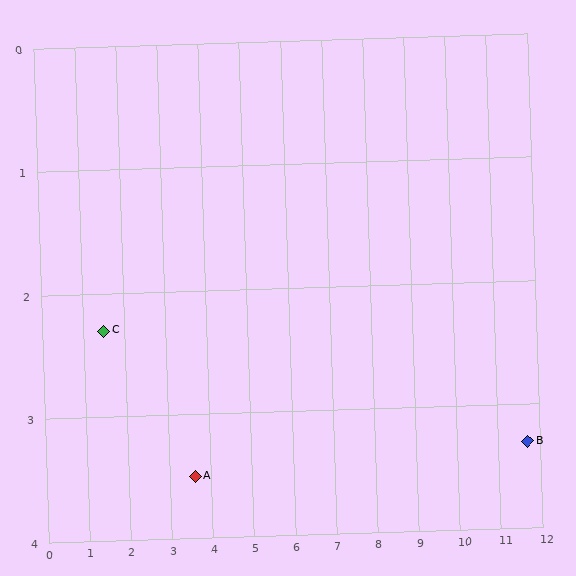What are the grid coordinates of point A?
Point A is at approximately (3.6, 3.5).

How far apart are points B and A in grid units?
Points B and A are about 8.1 grid units apart.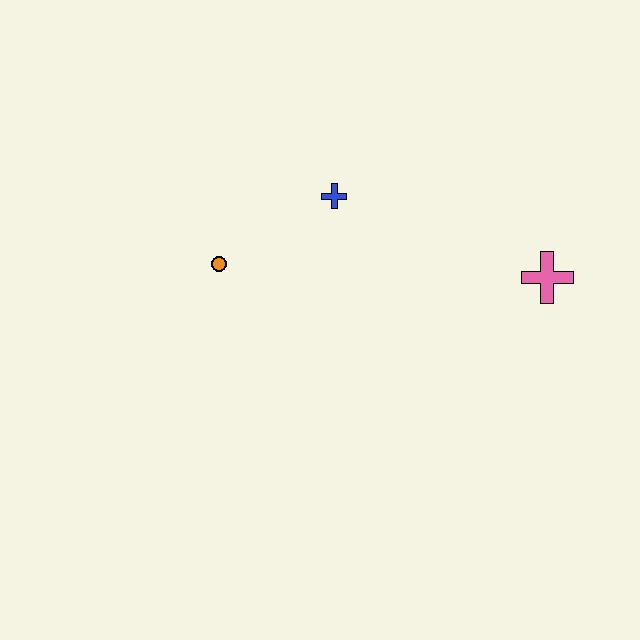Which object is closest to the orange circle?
The blue cross is closest to the orange circle.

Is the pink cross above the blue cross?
No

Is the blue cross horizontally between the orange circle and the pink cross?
Yes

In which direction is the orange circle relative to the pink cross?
The orange circle is to the left of the pink cross.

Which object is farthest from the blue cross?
The pink cross is farthest from the blue cross.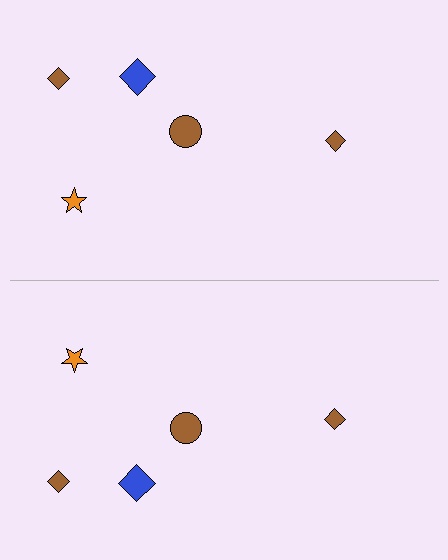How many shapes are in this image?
There are 10 shapes in this image.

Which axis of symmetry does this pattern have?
The pattern has a horizontal axis of symmetry running through the center of the image.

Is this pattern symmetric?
Yes, this pattern has bilateral (reflection) symmetry.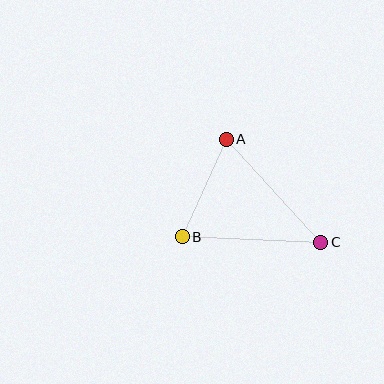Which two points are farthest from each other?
Points A and C are farthest from each other.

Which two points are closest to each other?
Points A and B are closest to each other.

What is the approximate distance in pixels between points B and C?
The distance between B and C is approximately 138 pixels.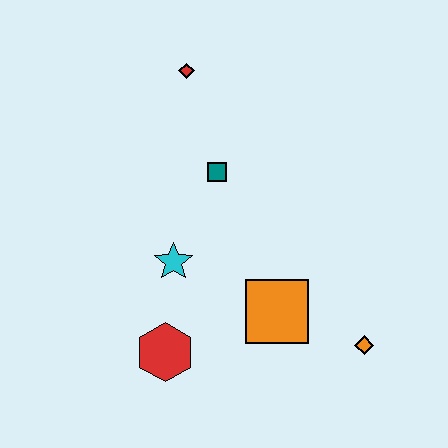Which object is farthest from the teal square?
The orange diamond is farthest from the teal square.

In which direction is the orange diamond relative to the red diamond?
The orange diamond is below the red diamond.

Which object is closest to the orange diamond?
The orange square is closest to the orange diamond.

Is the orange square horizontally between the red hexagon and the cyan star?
No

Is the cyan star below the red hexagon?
No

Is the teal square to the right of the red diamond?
Yes